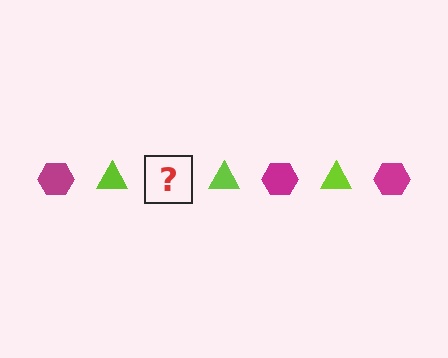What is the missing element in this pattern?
The missing element is a magenta hexagon.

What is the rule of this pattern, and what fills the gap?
The rule is that the pattern alternates between magenta hexagon and lime triangle. The gap should be filled with a magenta hexagon.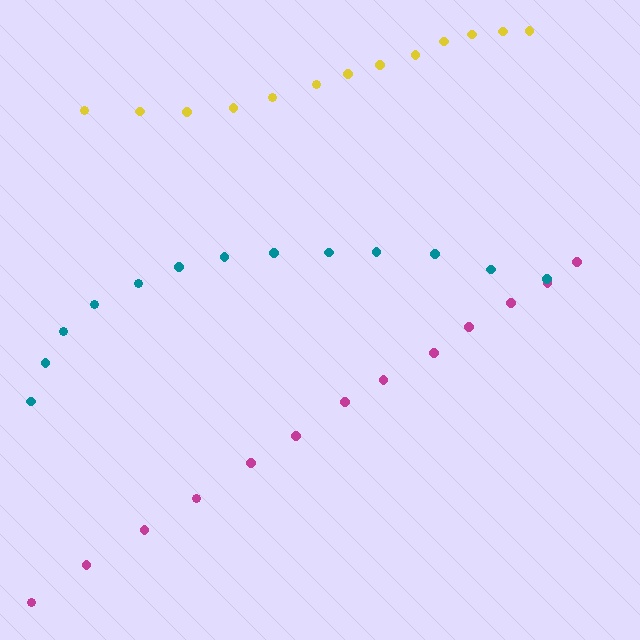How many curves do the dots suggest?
There are 3 distinct paths.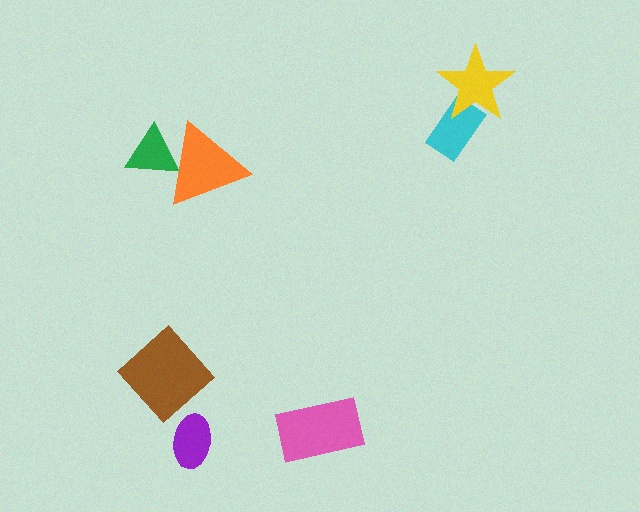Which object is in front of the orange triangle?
The green triangle is in front of the orange triangle.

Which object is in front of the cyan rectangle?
The yellow star is in front of the cyan rectangle.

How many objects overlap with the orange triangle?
1 object overlaps with the orange triangle.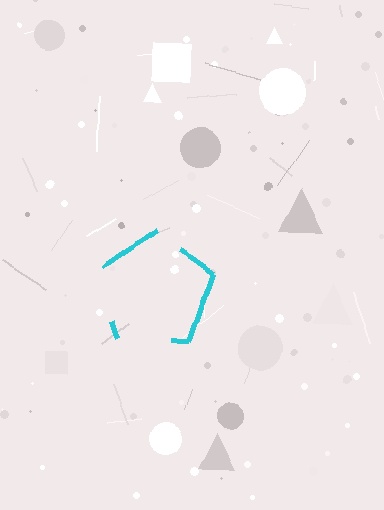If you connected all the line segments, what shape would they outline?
They would outline a pentagon.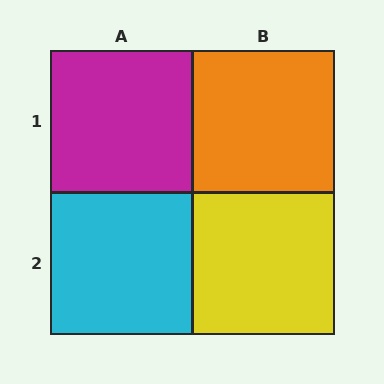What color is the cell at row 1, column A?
Magenta.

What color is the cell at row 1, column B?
Orange.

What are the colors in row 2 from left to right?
Cyan, yellow.